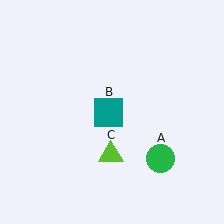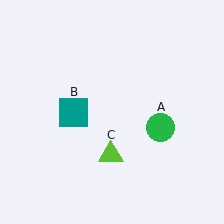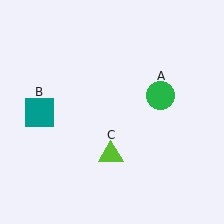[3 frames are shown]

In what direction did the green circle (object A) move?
The green circle (object A) moved up.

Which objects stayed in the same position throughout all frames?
Lime triangle (object C) remained stationary.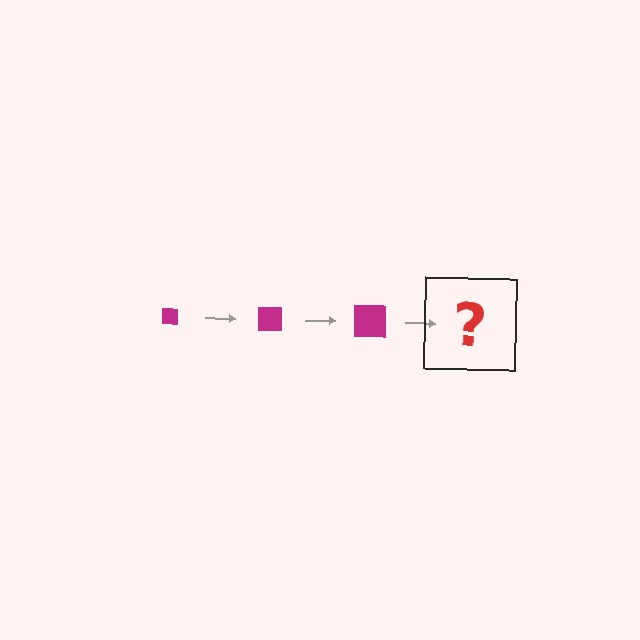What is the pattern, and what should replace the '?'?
The pattern is that the square gets progressively larger each step. The '?' should be a magenta square, larger than the previous one.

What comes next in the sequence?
The next element should be a magenta square, larger than the previous one.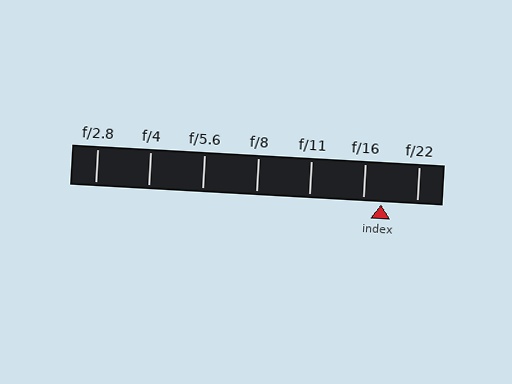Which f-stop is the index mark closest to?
The index mark is closest to f/16.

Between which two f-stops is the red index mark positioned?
The index mark is between f/16 and f/22.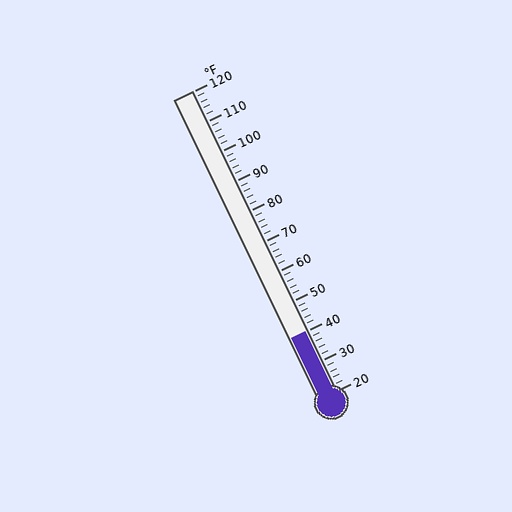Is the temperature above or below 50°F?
The temperature is below 50°F.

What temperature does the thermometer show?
The thermometer shows approximately 40°F.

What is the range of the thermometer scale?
The thermometer scale ranges from 20°F to 120°F.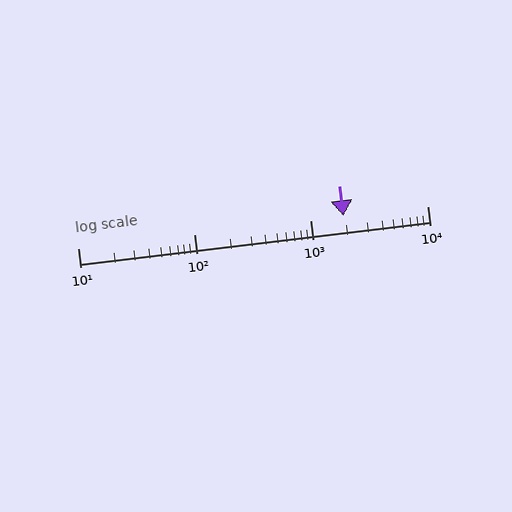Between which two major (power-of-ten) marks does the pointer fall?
The pointer is between 1000 and 10000.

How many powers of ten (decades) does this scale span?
The scale spans 3 decades, from 10 to 10000.